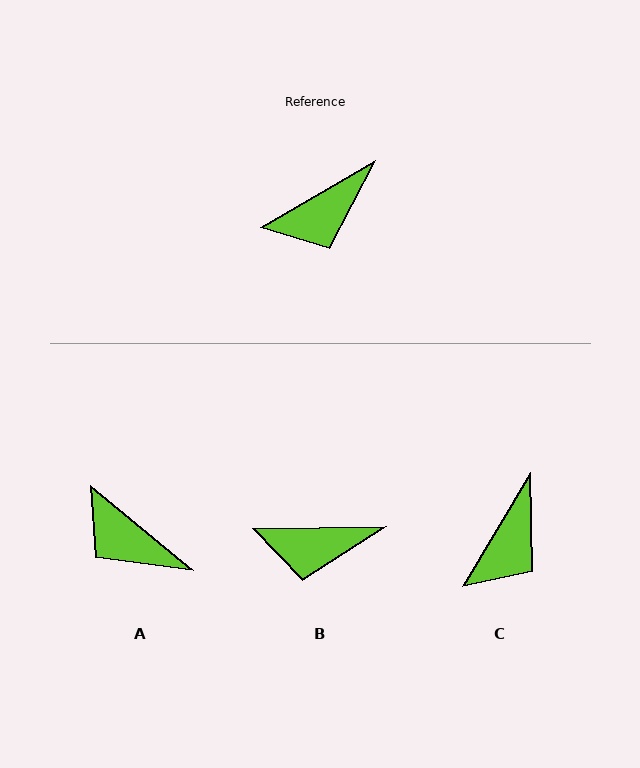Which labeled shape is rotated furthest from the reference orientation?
A, about 70 degrees away.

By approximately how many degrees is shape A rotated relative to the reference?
Approximately 70 degrees clockwise.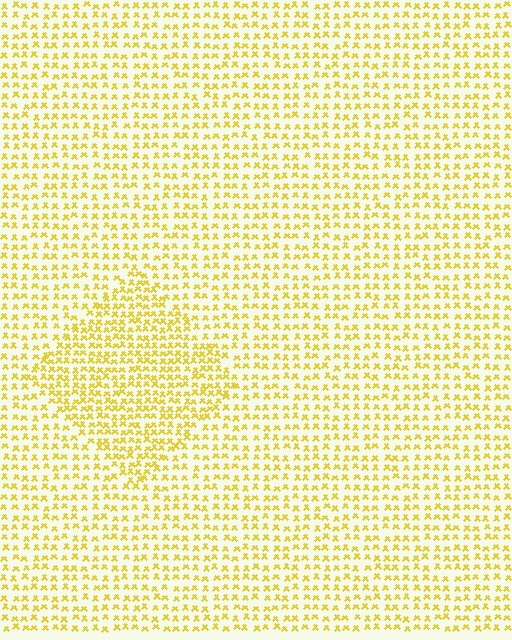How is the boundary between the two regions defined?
The boundary is defined by a change in element density (approximately 1.6x ratio). All elements are the same color, size, and shape.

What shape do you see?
I see a diamond.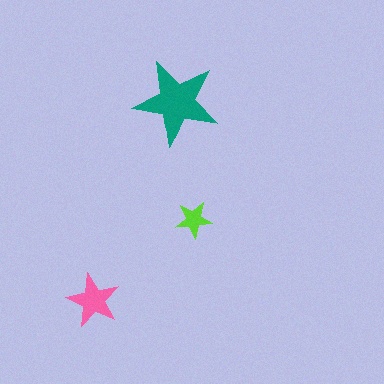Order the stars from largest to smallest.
the teal one, the pink one, the lime one.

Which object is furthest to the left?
The pink star is leftmost.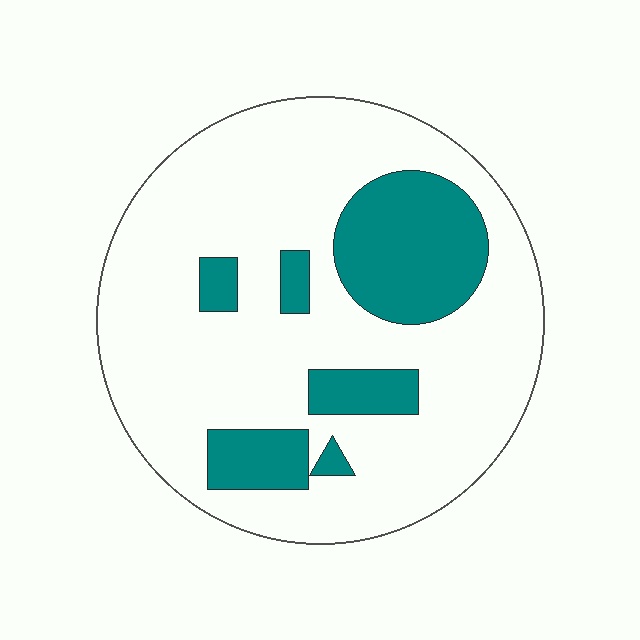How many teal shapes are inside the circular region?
6.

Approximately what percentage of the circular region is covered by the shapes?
Approximately 20%.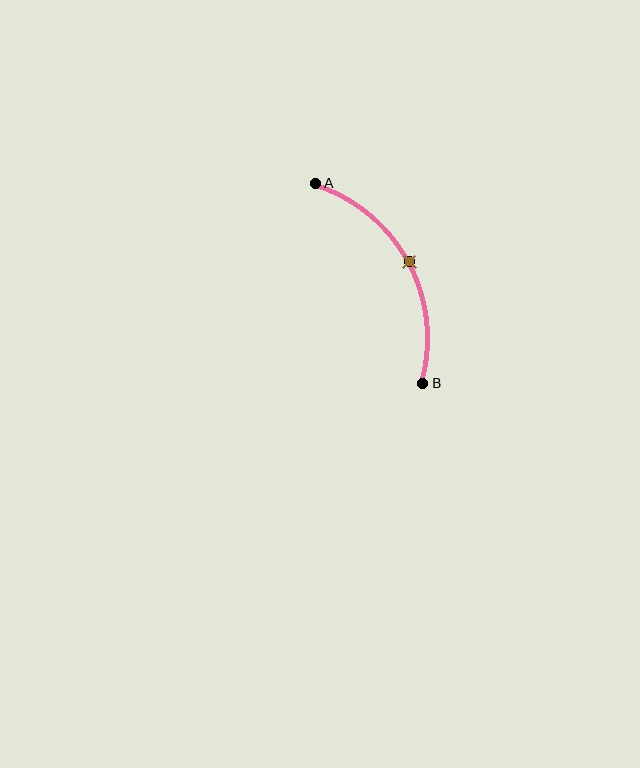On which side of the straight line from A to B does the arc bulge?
The arc bulges to the right of the straight line connecting A and B.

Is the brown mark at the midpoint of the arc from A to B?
Yes. The brown mark lies on the arc at equal arc-length from both A and B — it is the arc midpoint.